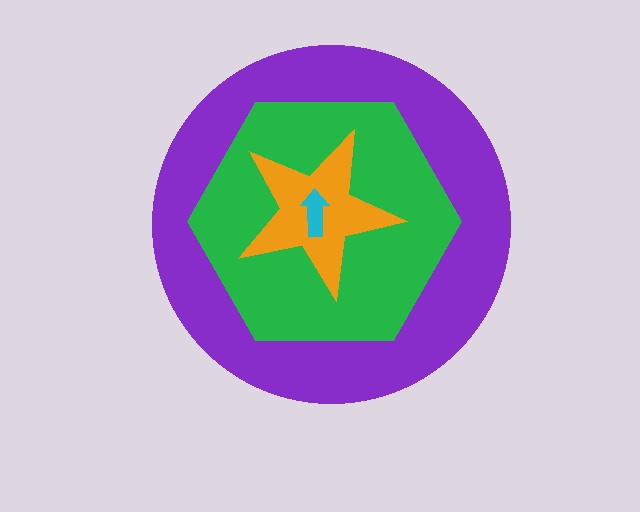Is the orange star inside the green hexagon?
Yes.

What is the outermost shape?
The purple circle.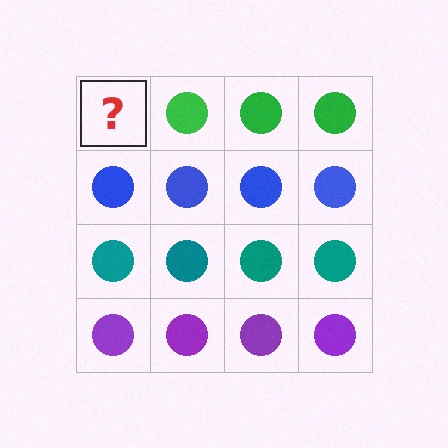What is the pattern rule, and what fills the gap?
The rule is that each row has a consistent color. The gap should be filled with a green circle.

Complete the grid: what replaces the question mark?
The question mark should be replaced with a green circle.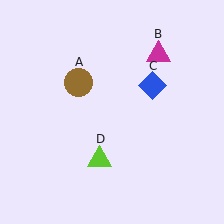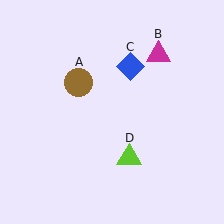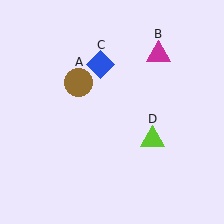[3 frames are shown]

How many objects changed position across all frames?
2 objects changed position: blue diamond (object C), lime triangle (object D).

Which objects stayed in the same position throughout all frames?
Brown circle (object A) and magenta triangle (object B) remained stationary.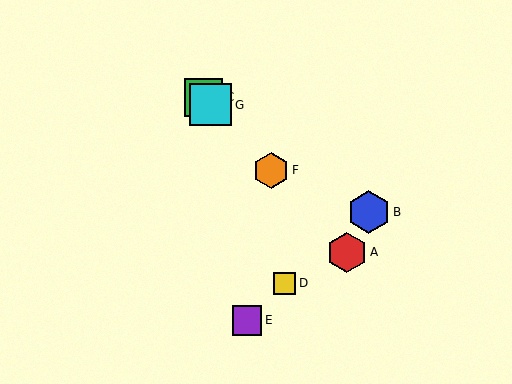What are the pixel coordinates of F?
Object F is at (271, 170).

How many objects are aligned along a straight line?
4 objects (A, C, F, G) are aligned along a straight line.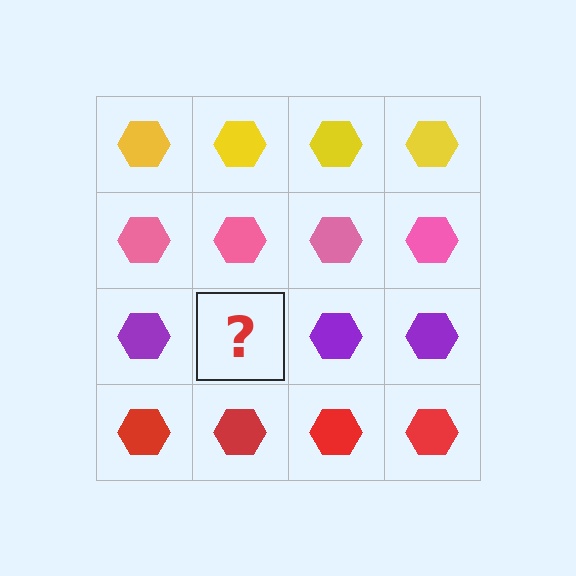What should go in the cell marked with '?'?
The missing cell should contain a purple hexagon.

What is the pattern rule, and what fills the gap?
The rule is that each row has a consistent color. The gap should be filled with a purple hexagon.